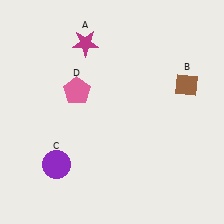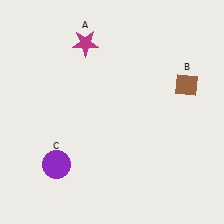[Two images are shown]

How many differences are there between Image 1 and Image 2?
There is 1 difference between the two images.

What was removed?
The pink pentagon (D) was removed in Image 2.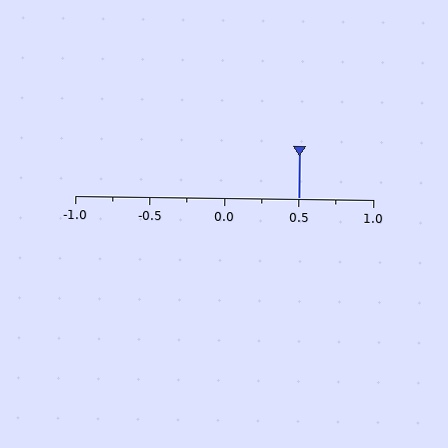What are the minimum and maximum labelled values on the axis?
The axis runs from -1.0 to 1.0.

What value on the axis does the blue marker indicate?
The marker indicates approximately 0.5.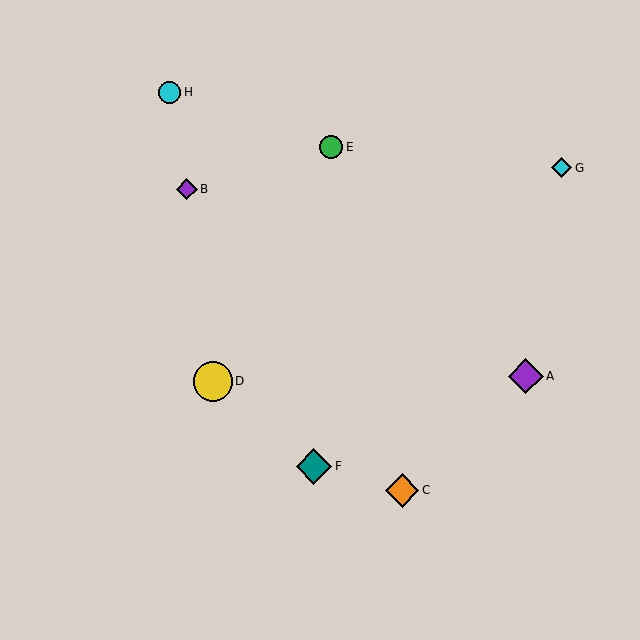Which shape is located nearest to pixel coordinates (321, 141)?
The green circle (labeled E) at (331, 147) is nearest to that location.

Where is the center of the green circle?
The center of the green circle is at (331, 147).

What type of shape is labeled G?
Shape G is a cyan diamond.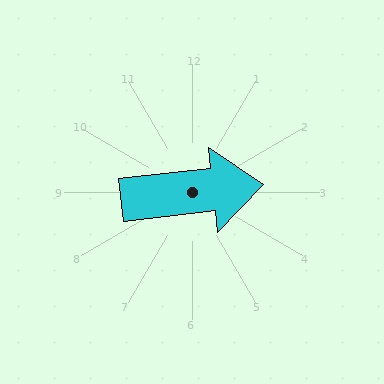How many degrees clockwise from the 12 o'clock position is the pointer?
Approximately 84 degrees.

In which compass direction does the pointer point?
East.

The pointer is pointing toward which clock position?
Roughly 3 o'clock.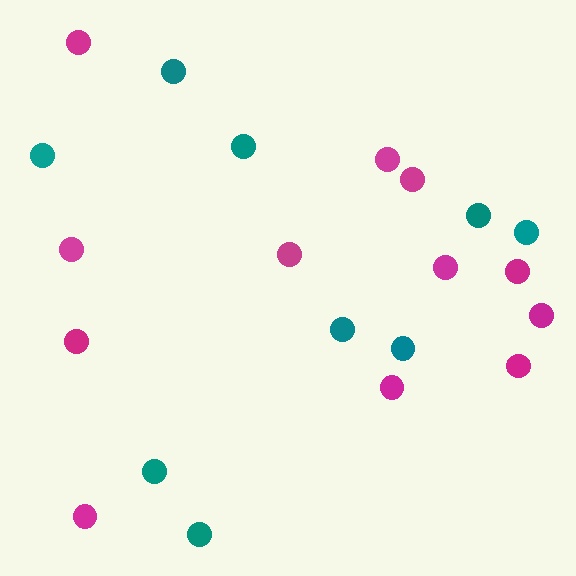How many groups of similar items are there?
There are 2 groups: one group of teal circles (9) and one group of magenta circles (12).